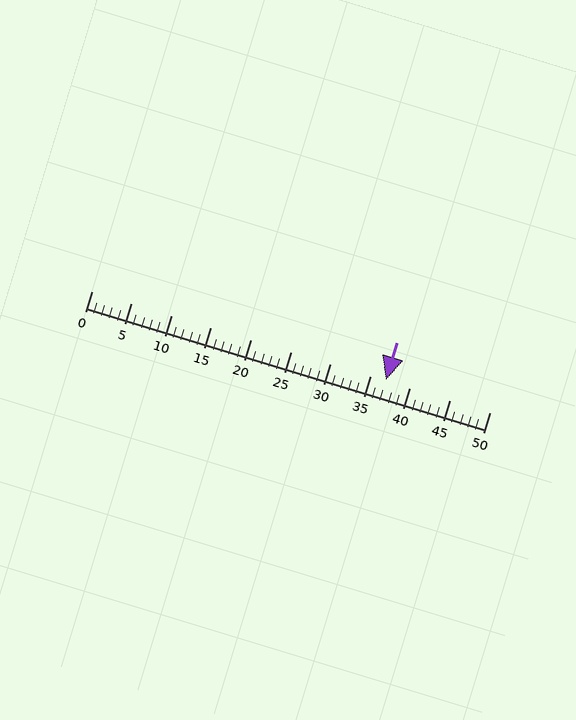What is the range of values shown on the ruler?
The ruler shows values from 0 to 50.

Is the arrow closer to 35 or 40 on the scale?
The arrow is closer to 35.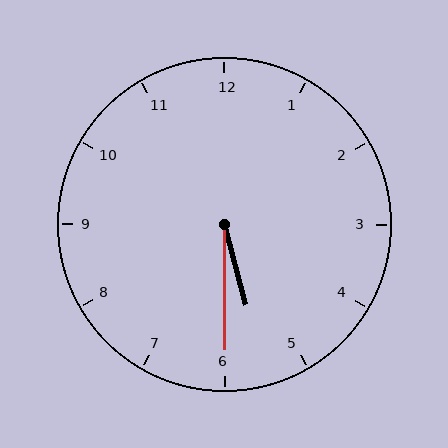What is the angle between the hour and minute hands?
Approximately 15 degrees.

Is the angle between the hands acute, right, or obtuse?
It is acute.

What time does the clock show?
5:30.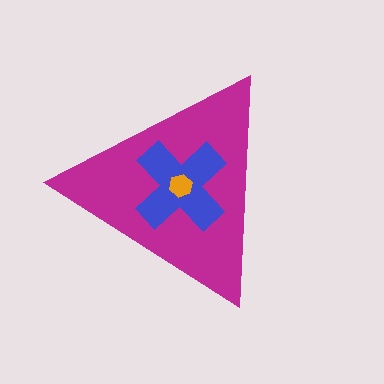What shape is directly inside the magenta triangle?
The blue cross.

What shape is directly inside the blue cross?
The orange hexagon.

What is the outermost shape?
The magenta triangle.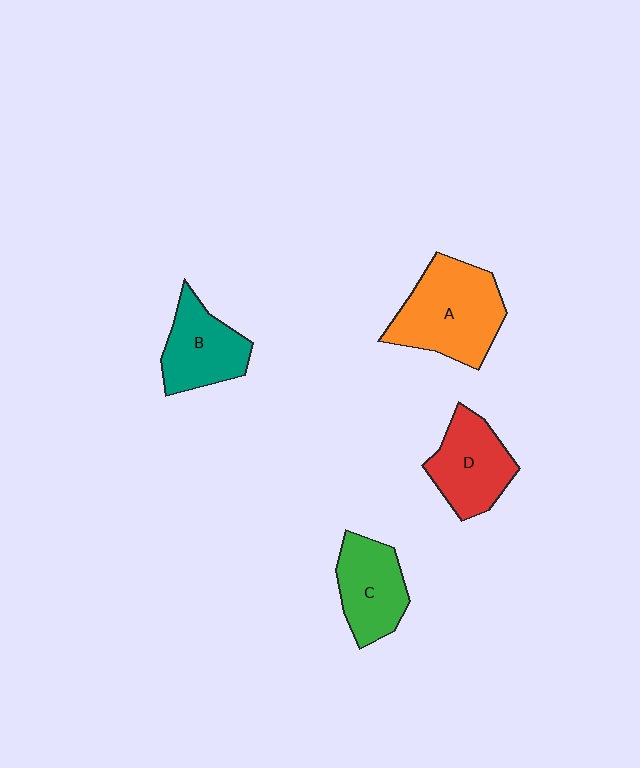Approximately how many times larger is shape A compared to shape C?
Approximately 1.5 times.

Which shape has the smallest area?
Shape C (green).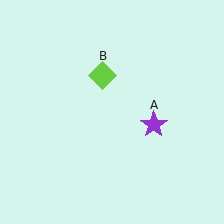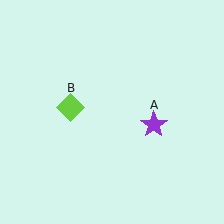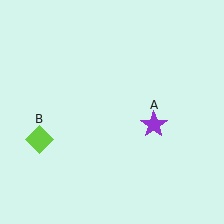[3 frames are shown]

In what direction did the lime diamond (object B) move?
The lime diamond (object B) moved down and to the left.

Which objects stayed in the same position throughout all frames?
Purple star (object A) remained stationary.